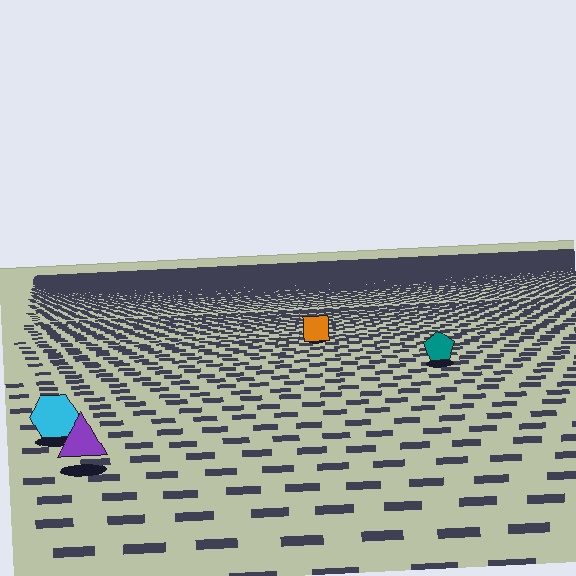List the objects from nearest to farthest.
From nearest to farthest: the purple triangle, the cyan hexagon, the teal pentagon, the orange square.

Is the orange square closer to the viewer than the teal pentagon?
No. The teal pentagon is closer — you can tell from the texture gradient: the ground texture is coarser near it.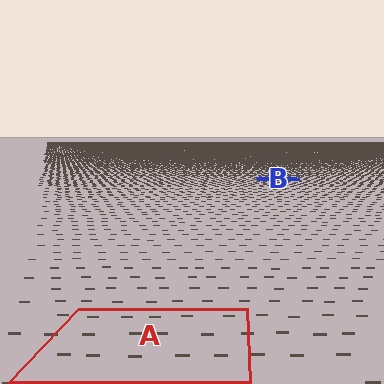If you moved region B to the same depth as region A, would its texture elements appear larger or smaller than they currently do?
They would appear larger. At a closer depth, the same texture elements are projected at a bigger on-screen size.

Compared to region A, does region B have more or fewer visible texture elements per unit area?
Region B has more texture elements per unit area — they are packed more densely because it is farther away.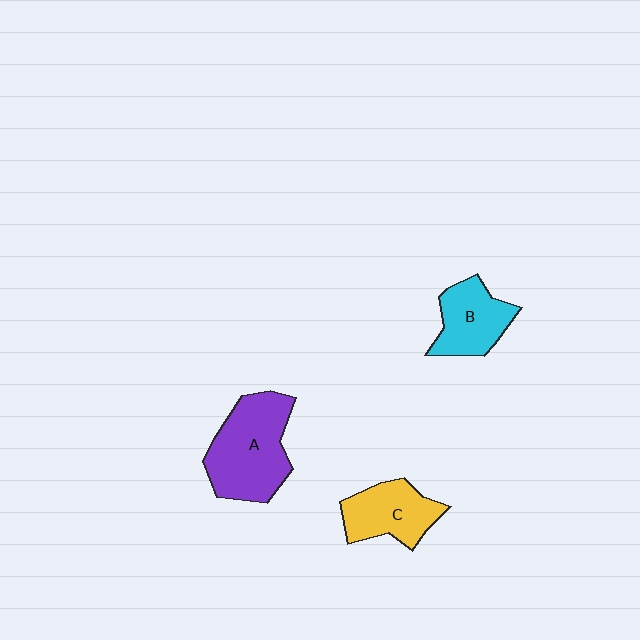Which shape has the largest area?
Shape A (purple).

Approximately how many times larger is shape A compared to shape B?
Approximately 1.6 times.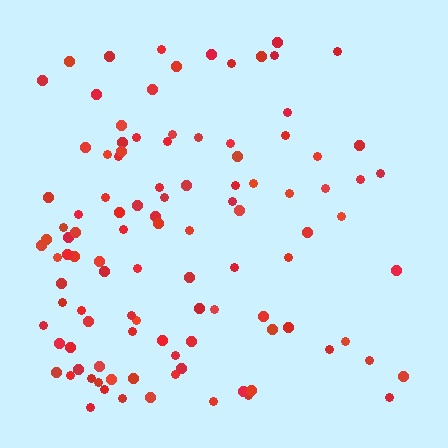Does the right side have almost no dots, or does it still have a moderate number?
Still a moderate number, just noticeably fewer than the left.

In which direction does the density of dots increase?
From right to left, with the left side densest.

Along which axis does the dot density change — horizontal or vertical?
Horizontal.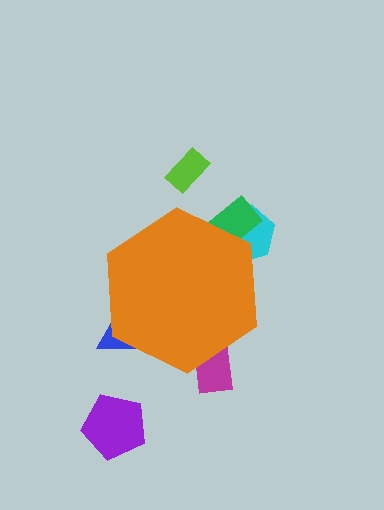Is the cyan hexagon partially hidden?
Yes, the cyan hexagon is partially hidden behind the orange hexagon.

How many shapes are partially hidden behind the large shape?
4 shapes are partially hidden.